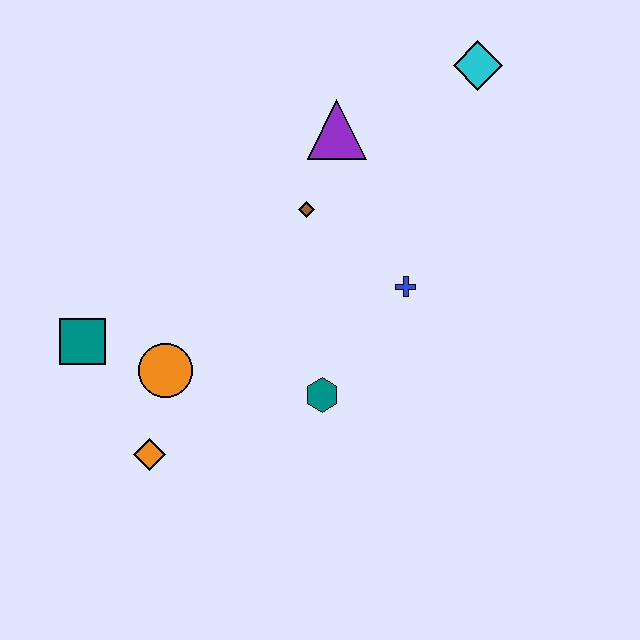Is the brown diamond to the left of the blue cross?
Yes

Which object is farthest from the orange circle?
The cyan diamond is farthest from the orange circle.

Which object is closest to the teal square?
The orange circle is closest to the teal square.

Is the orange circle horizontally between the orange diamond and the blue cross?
Yes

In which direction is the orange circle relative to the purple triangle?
The orange circle is below the purple triangle.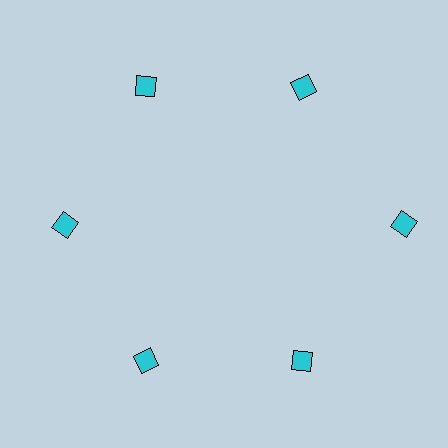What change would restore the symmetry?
The symmetry would be restored by moving it inward, back onto the ring so that all 6 diamonds sit at equal angles and equal distance from the center.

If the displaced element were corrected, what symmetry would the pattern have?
It would have 6-fold rotational symmetry — the pattern would map onto itself every 60 degrees.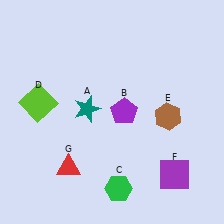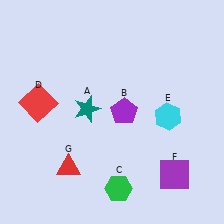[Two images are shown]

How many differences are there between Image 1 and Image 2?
There are 2 differences between the two images.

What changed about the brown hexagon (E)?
In Image 1, E is brown. In Image 2, it changed to cyan.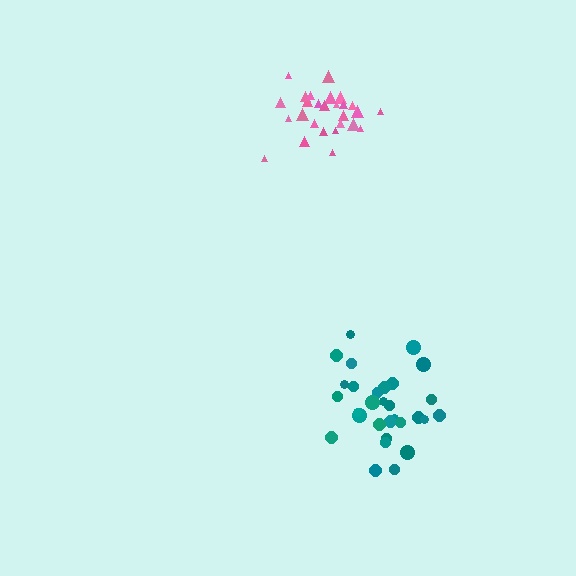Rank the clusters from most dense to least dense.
pink, teal.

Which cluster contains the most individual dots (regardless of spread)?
Teal (30).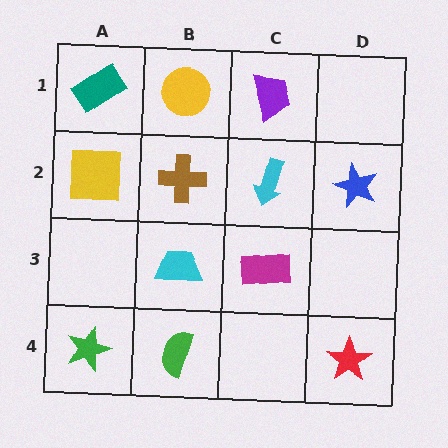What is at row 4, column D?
A red star.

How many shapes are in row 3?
2 shapes.